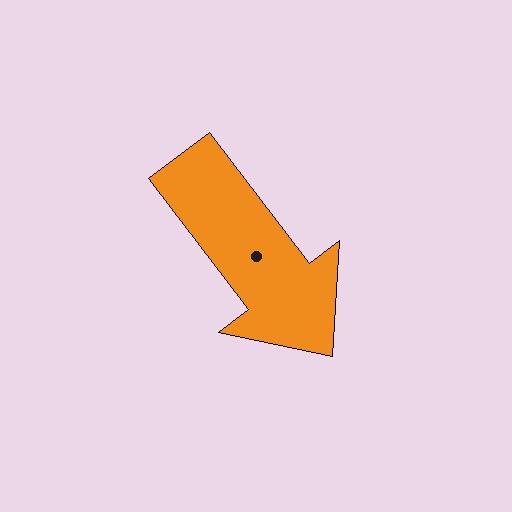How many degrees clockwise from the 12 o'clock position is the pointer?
Approximately 143 degrees.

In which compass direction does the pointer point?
Southeast.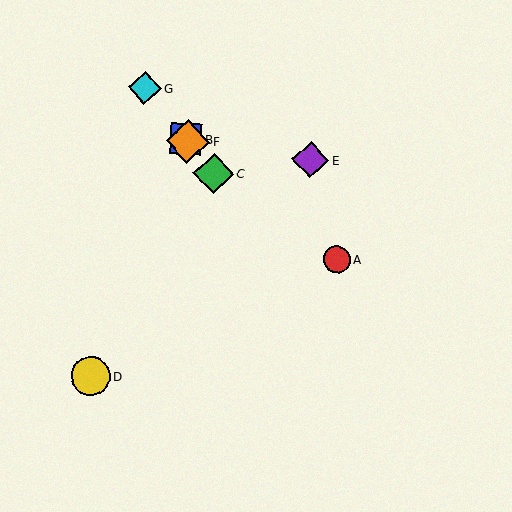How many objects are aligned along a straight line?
4 objects (B, C, F, G) are aligned along a straight line.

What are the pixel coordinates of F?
Object F is at (188, 141).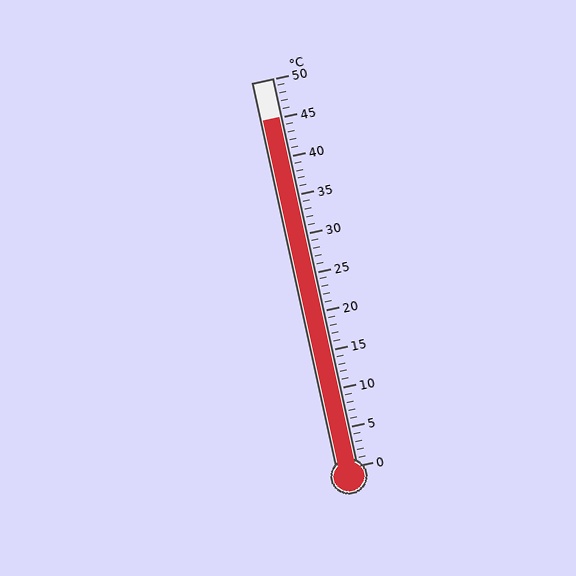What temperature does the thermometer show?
The thermometer shows approximately 45°C.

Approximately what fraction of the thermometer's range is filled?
The thermometer is filled to approximately 90% of its range.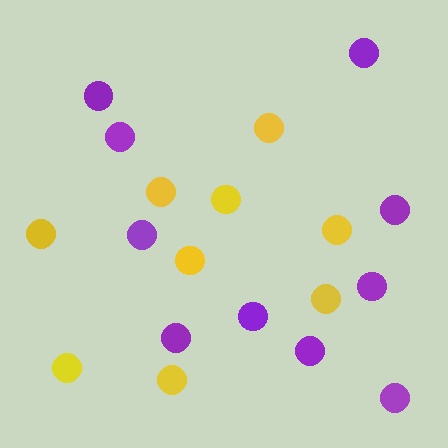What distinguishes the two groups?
There are 2 groups: one group of yellow circles (9) and one group of purple circles (10).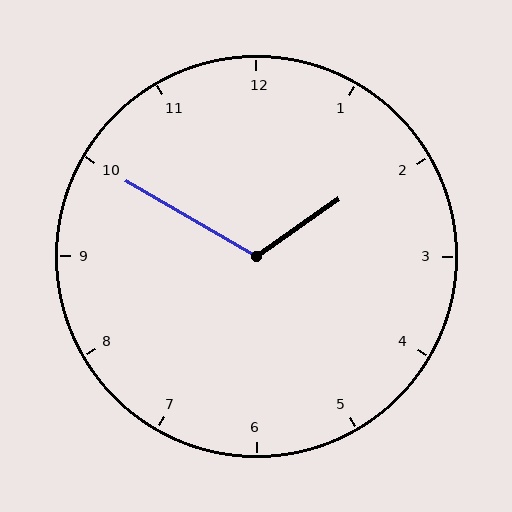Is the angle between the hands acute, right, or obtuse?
It is obtuse.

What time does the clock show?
1:50.